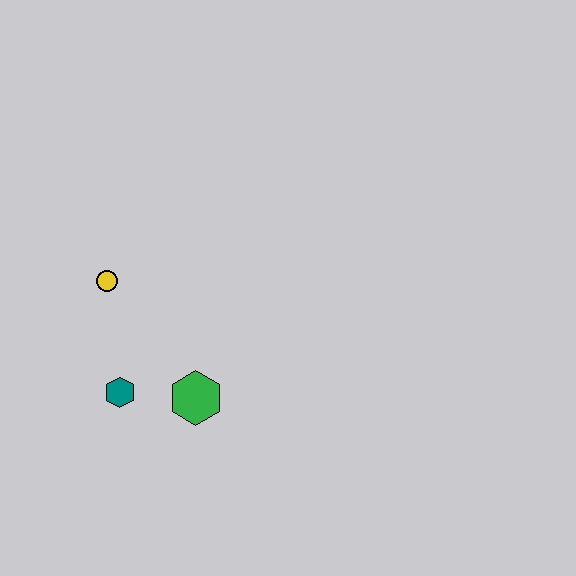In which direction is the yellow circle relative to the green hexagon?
The yellow circle is above the green hexagon.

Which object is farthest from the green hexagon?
The yellow circle is farthest from the green hexagon.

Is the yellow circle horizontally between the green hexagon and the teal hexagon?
No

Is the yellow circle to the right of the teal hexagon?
No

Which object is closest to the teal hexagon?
The green hexagon is closest to the teal hexagon.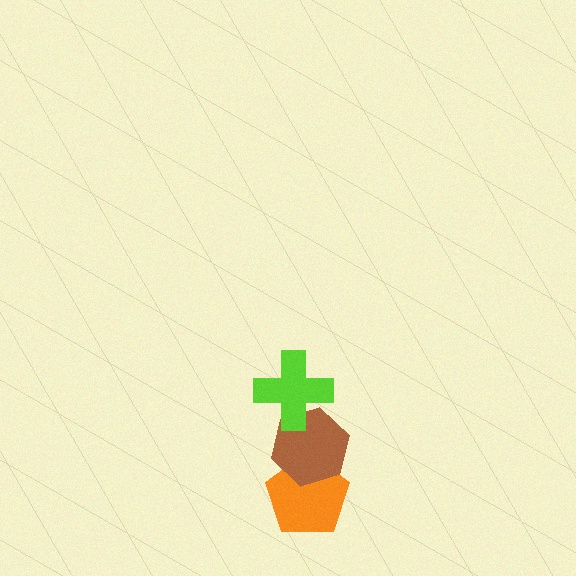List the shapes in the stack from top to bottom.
From top to bottom: the lime cross, the brown hexagon, the orange pentagon.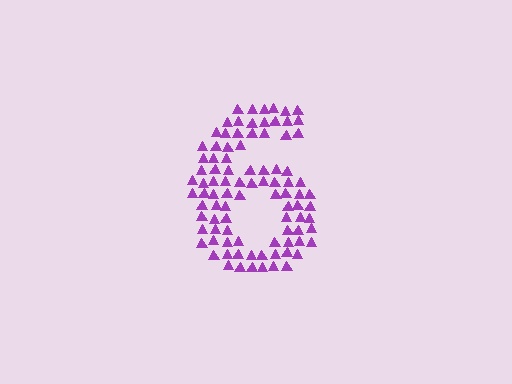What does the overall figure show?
The overall figure shows the digit 6.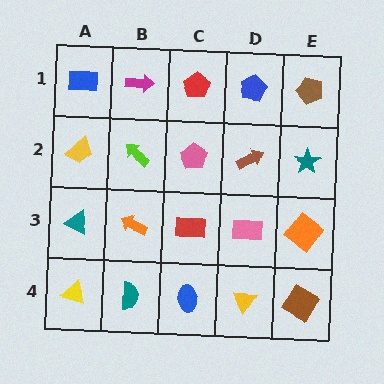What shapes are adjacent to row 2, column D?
A blue pentagon (row 1, column D), a pink rectangle (row 3, column D), a pink pentagon (row 2, column C), a teal star (row 2, column E).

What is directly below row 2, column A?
A teal triangle.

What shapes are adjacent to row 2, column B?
A magenta arrow (row 1, column B), an orange arrow (row 3, column B), a yellow trapezoid (row 2, column A), a pink pentagon (row 2, column C).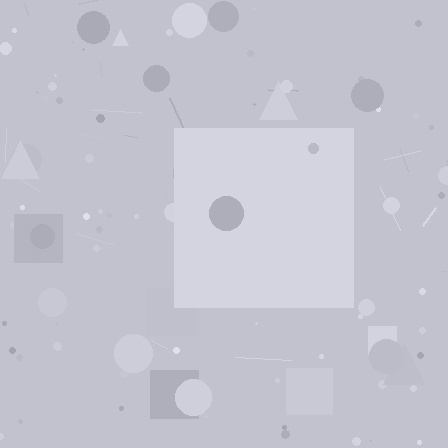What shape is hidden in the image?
A square is hidden in the image.